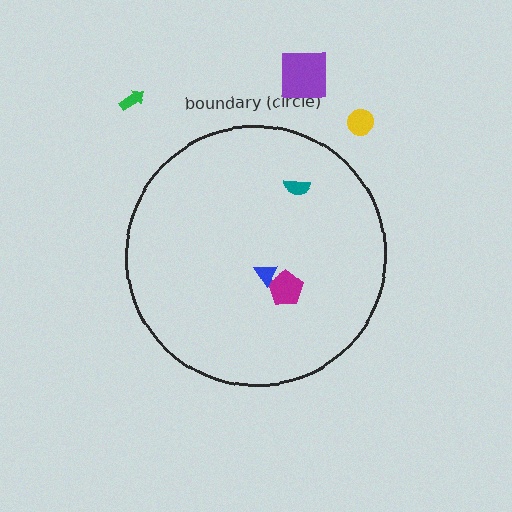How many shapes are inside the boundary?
3 inside, 3 outside.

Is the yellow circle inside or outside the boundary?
Outside.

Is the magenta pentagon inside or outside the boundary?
Inside.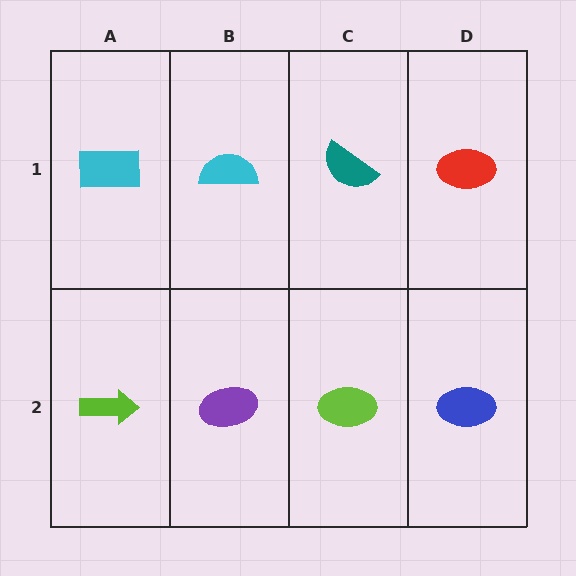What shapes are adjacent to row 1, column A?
A lime arrow (row 2, column A), a cyan semicircle (row 1, column B).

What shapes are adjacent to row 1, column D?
A blue ellipse (row 2, column D), a teal semicircle (row 1, column C).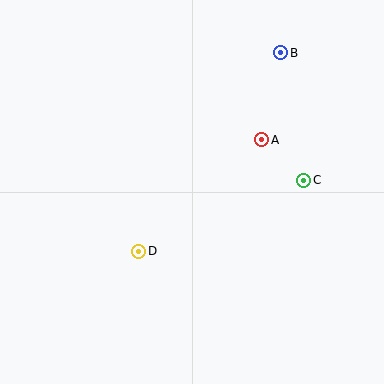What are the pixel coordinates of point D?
Point D is at (139, 251).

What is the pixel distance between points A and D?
The distance between A and D is 166 pixels.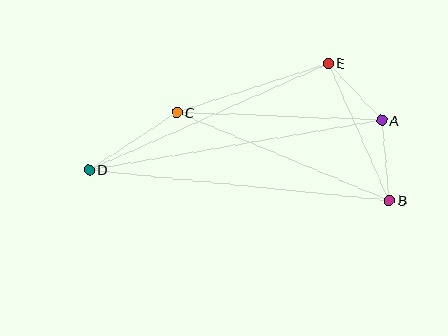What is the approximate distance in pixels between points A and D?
The distance between A and D is approximately 297 pixels.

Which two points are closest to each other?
Points A and E are closest to each other.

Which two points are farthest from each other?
Points B and D are farthest from each other.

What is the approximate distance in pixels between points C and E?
The distance between C and E is approximately 159 pixels.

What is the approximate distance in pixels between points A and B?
The distance between A and B is approximately 80 pixels.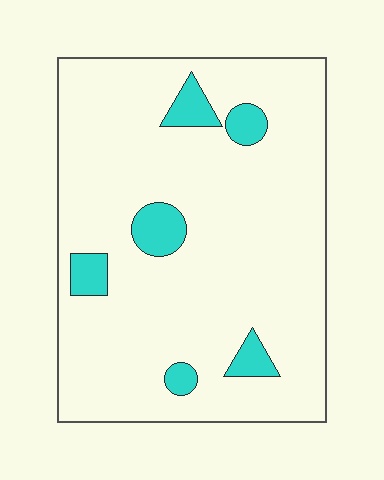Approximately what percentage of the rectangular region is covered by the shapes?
Approximately 10%.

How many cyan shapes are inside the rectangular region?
6.